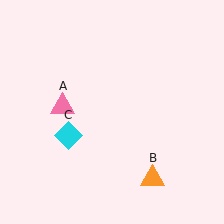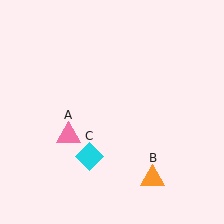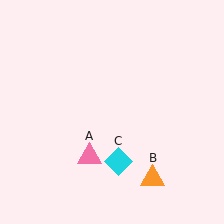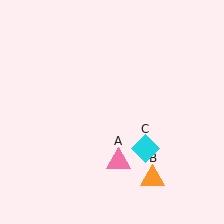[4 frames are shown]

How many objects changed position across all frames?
2 objects changed position: pink triangle (object A), cyan diamond (object C).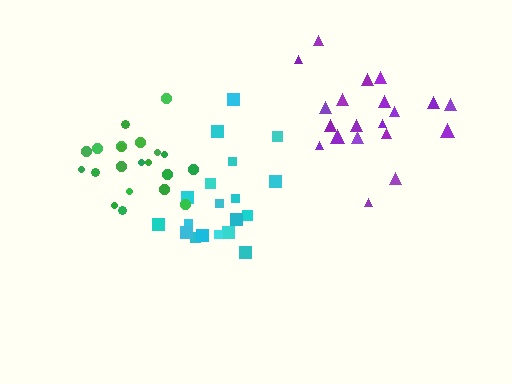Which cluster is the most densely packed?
Green.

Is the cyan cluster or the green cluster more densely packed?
Green.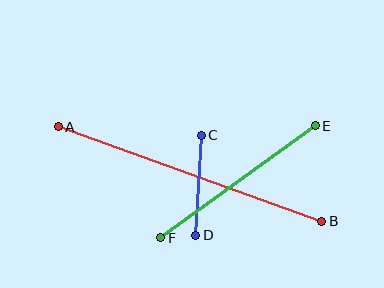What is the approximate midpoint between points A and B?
The midpoint is at approximately (190, 174) pixels.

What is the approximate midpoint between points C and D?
The midpoint is at approximately (198, 185) pixels.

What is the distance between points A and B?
The distance is approximately 280 pixels.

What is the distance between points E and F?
The distance is approximately 191 pixels.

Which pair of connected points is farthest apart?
Points A and B are farthest apart.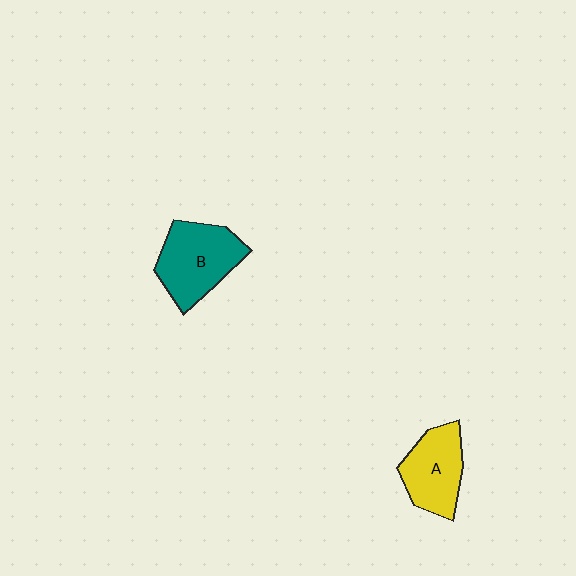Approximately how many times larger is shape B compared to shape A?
Approximately 1.2 times.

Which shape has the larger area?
Shape B (teal).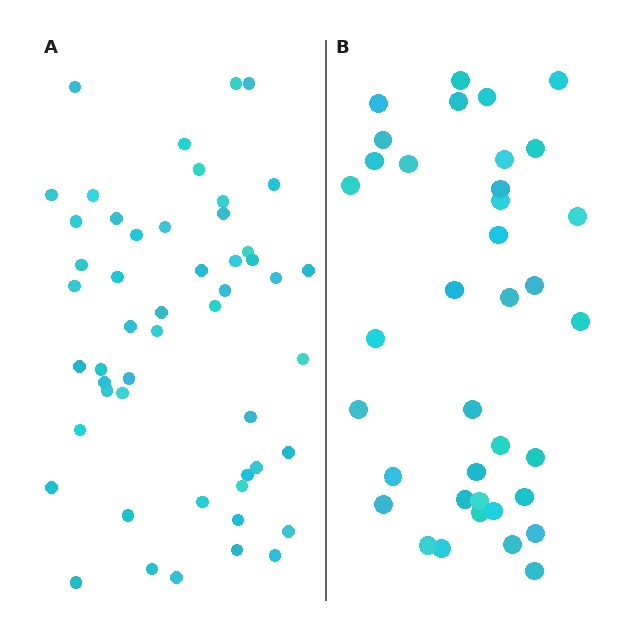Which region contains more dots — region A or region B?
Region A (the left region) has more dots.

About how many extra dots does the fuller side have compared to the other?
Region A has approximately 15 more dots than region B.